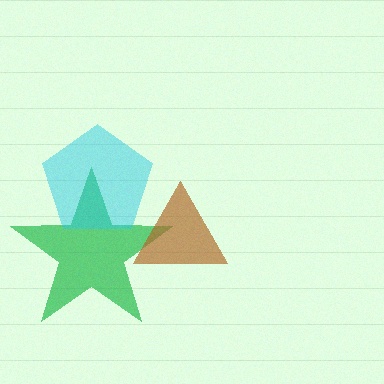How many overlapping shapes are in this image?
There are 3 overlapping shapes in the image.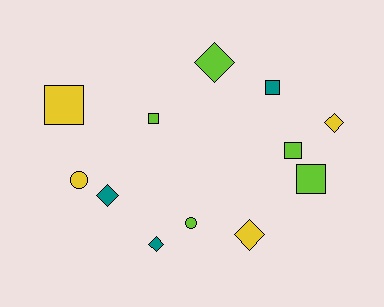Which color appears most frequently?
Lime, with 5 objects.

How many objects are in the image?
There are 12 objects.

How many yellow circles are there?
There is 1 yellow circle.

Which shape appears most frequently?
Square, with 5 objects.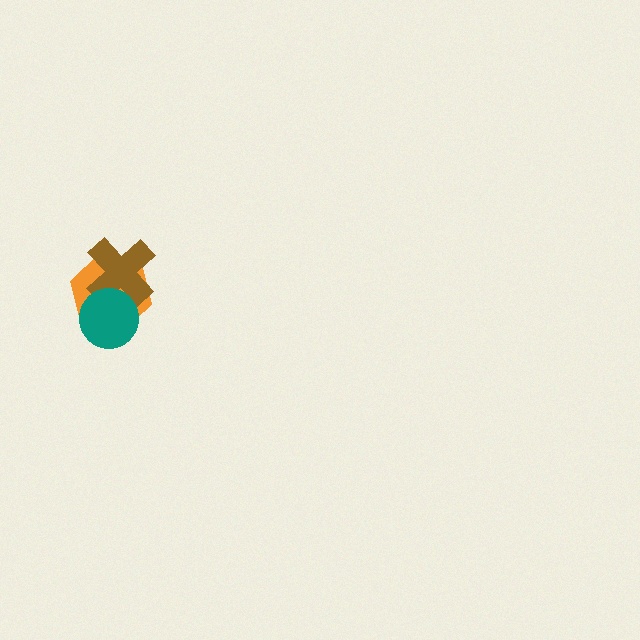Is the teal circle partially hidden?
No, no other shape covers it.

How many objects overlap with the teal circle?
2 objects overlap with the teal circle.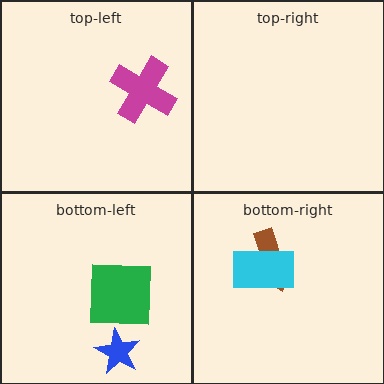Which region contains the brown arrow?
The bottom-right region.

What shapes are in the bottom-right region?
The brown arrow, the cyan rectangle.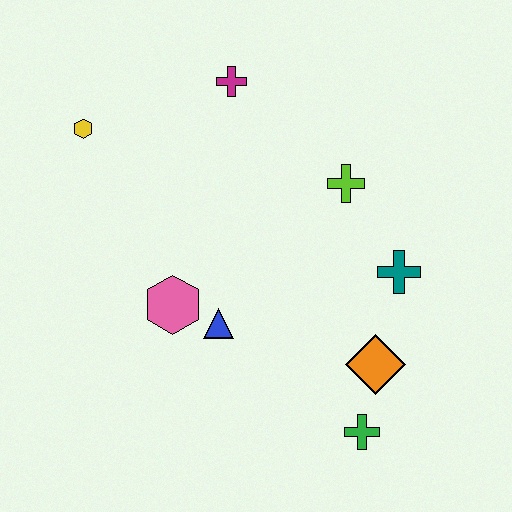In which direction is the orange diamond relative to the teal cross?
The orange diamond is below the teal cross.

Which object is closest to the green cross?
The orange diamond is closest to the green cross.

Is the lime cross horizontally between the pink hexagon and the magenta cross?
No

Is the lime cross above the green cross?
Yes